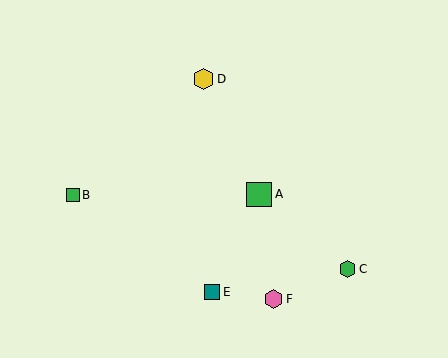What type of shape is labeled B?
Shape B is a green square.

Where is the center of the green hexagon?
The center of the green hexagon is at (348, 269).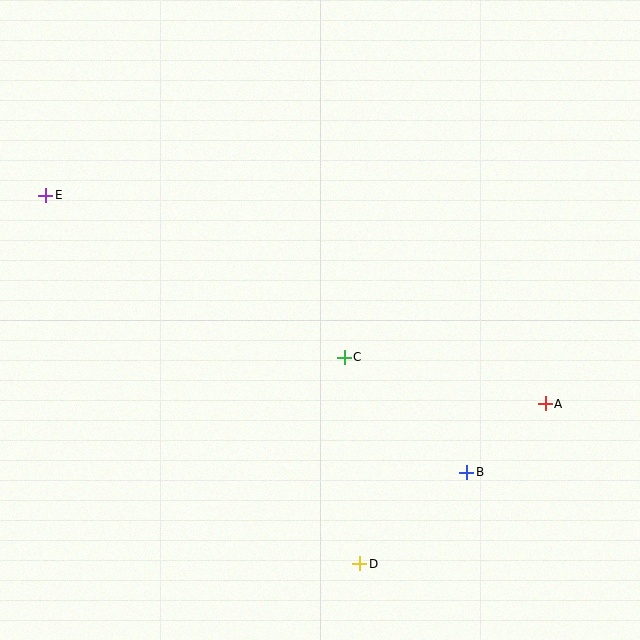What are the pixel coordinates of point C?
Point C is at (344, 357).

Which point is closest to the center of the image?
Point C at (344, 357) is closest to the center.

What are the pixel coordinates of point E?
Point E is at (46, 195).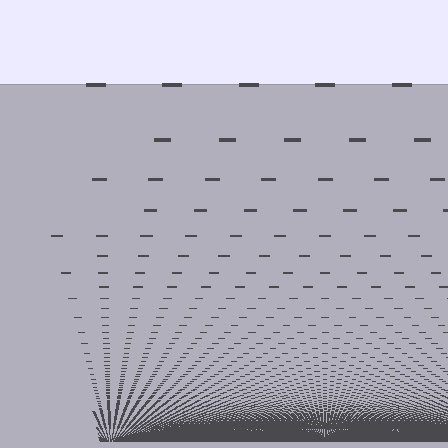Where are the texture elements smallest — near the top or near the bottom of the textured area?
Near the bottom.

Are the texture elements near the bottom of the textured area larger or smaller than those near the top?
Smaller. The gradient is inverted — elements near the bottom are smaller and denser.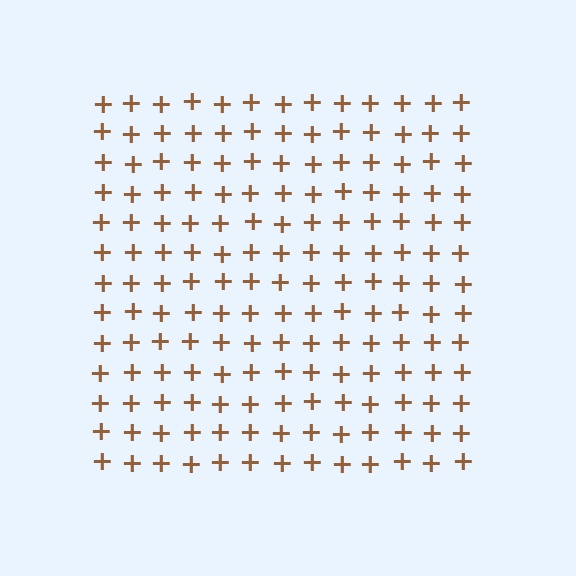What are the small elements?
The small elements are plus signs.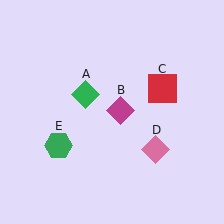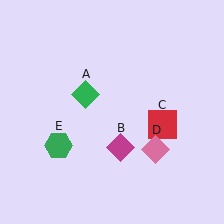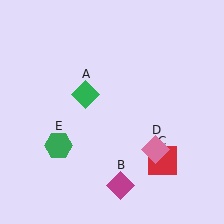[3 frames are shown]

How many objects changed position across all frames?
2 objects changed position: magenta diamond (object B), red square (object C).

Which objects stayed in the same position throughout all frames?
Green diamond (object A) and pink diamond (object D) and green hexagon (object E) remained stationary.